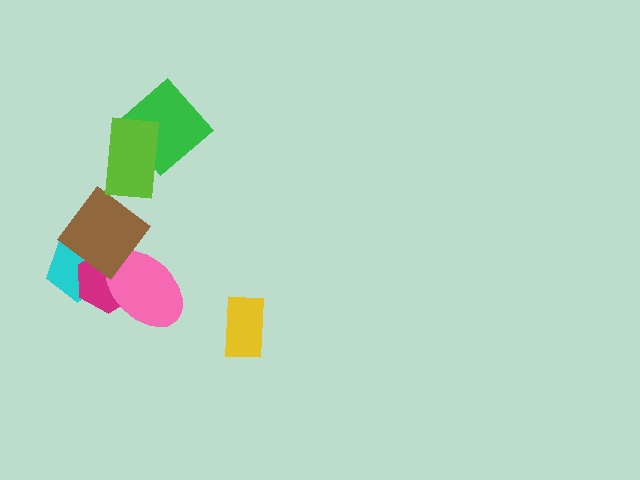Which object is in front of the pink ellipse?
The brown diamond is in front of the pink ellipse.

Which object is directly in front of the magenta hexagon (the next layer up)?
The pink ellipse is directly in front of the magenta hexagon.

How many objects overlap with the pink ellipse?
3 objects overlap with the pink ellipse.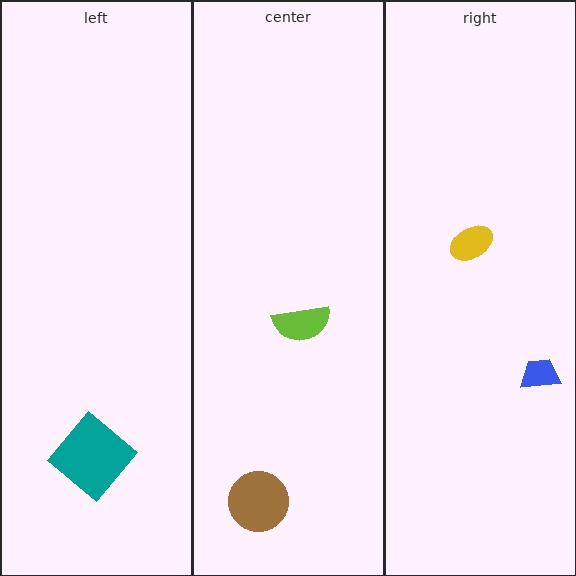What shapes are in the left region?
The teal diamond.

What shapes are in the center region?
The lime semicircle, the brown circle.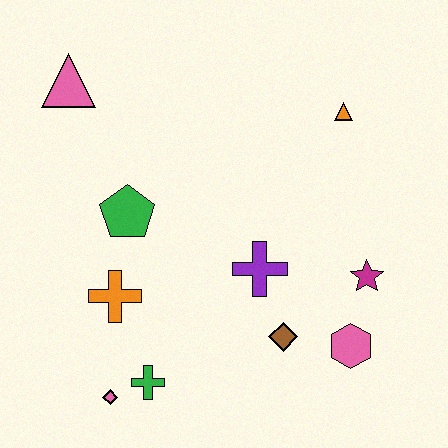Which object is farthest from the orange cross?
The orange triangle is farthest from the orange cross.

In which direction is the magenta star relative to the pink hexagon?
The magenta star is above the pink hexagon.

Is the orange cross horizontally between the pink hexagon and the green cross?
No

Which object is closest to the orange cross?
The green pentagon is closest to the orange cross.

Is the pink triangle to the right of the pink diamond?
No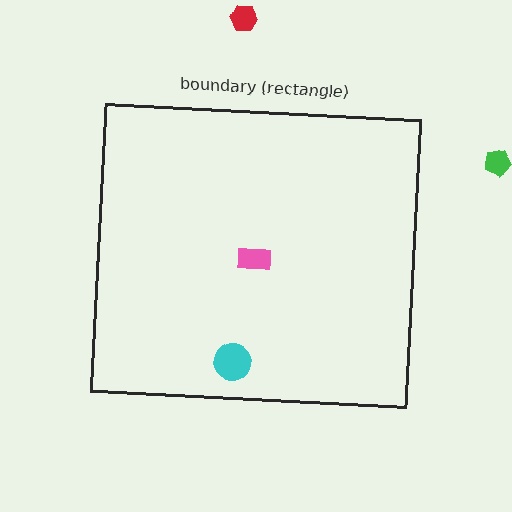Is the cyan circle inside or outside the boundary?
Inside.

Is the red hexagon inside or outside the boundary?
Outside.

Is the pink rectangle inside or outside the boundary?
Inside.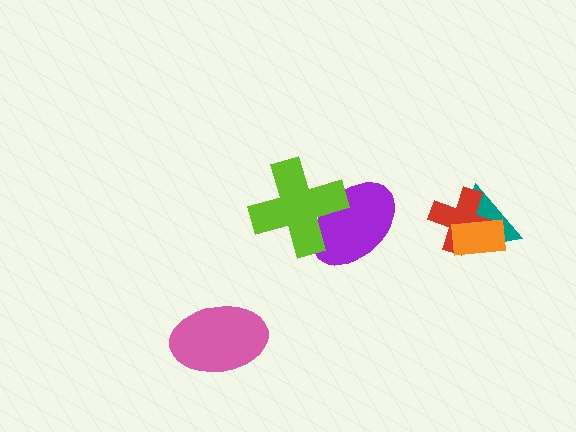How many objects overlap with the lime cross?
1 object overlaps with the lime cross.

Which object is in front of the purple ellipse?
The lime cross is in front of the purple ellipse.